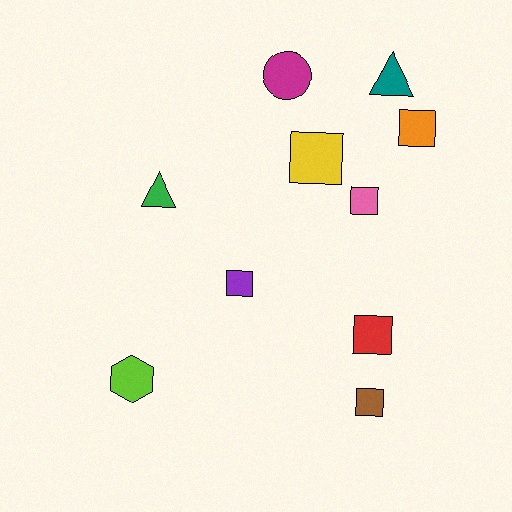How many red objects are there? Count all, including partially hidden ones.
There is 1 red object.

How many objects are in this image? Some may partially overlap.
There are 10 objects.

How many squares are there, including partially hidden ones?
There are 6 squares.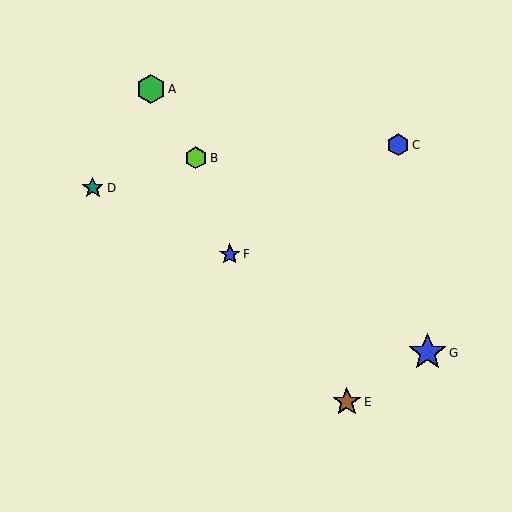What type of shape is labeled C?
Shape C is a blue hexagon.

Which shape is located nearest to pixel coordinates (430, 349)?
The blue star (labeled G) at (428, 353) is nearest to that location.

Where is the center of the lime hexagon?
The center of the lime hexagon is at (196, 158).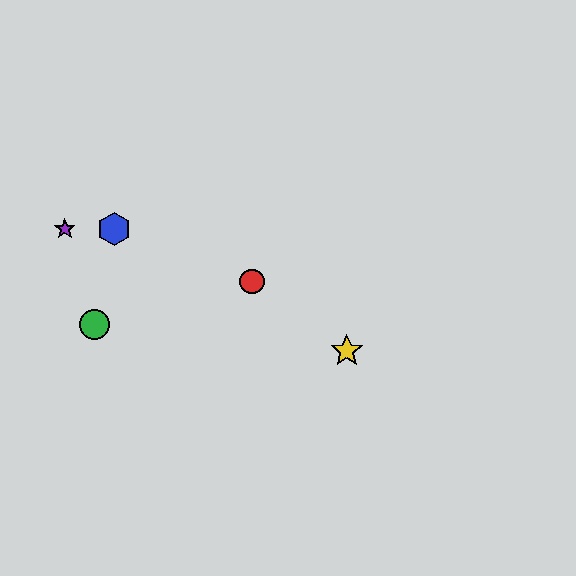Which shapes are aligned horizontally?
The blue hexagon, the purple star are aligned horizontally.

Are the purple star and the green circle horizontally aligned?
No, the purple star is at y≈229 and the green circle is at y≈324.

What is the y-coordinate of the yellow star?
The yellow star is at y≈351.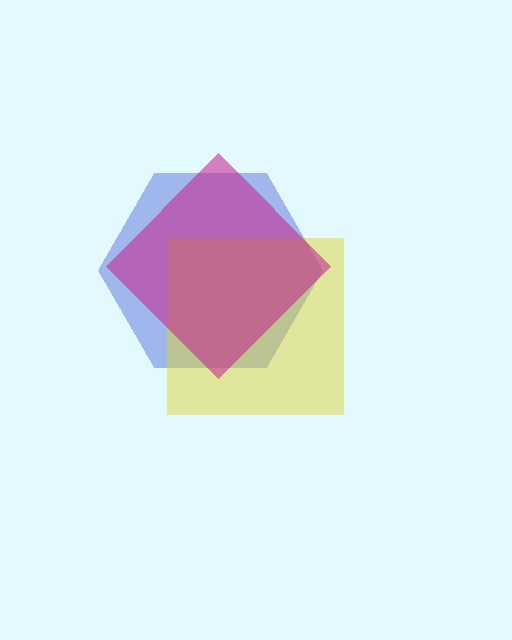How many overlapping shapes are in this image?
There are 3 overlapping shapes in the image.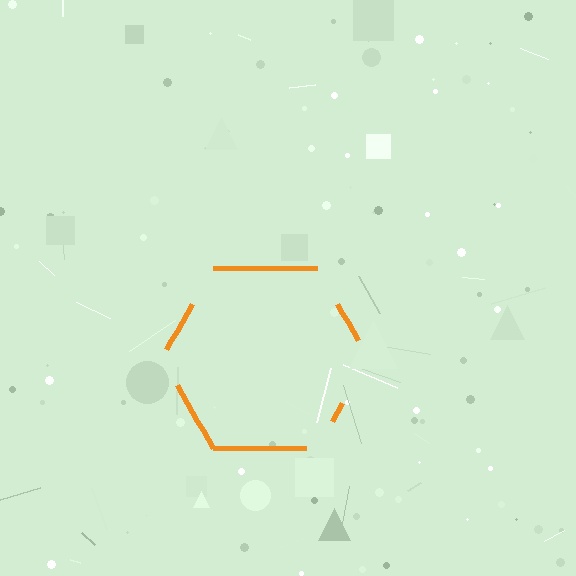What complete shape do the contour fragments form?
The contour fragments form a hexagon.